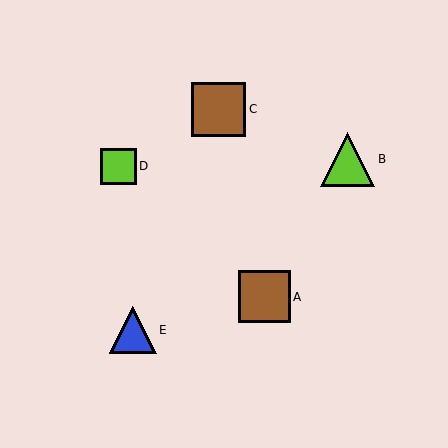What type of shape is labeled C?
Shape C is a brown square.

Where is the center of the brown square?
The center of the brown square is at (218, 109).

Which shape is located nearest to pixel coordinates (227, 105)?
The brown square (labeled C) at (218, 109) is nearest to that location.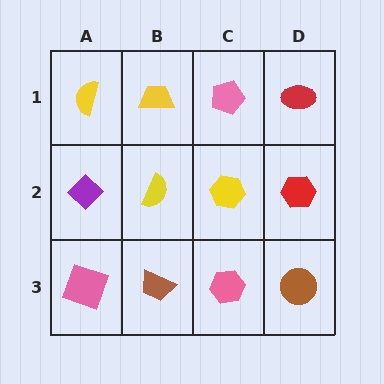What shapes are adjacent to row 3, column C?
A yellow hexagon (row 2, column C), a brown trapezoid (row 3, column B), a brown circle (row 3, column D).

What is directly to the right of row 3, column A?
A brown trapezoid.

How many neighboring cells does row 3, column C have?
3.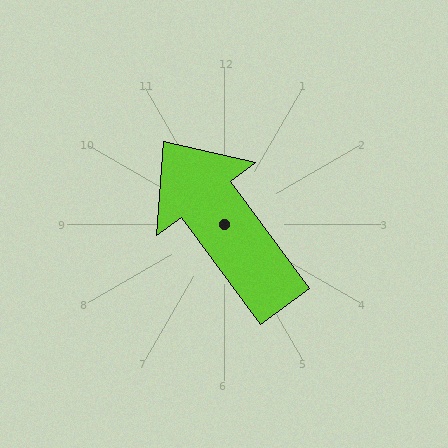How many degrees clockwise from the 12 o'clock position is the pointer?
Approximately 324 degrees.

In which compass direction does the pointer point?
Northwest.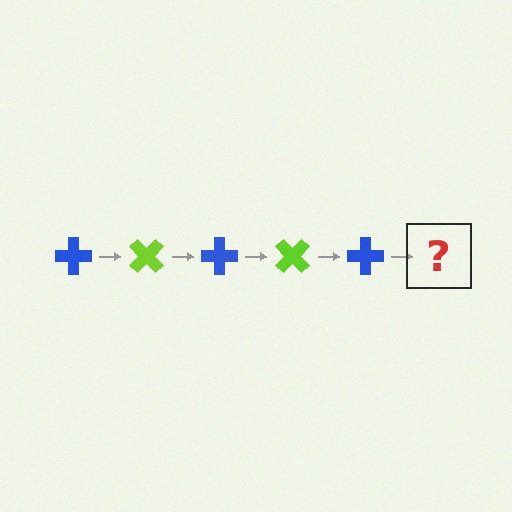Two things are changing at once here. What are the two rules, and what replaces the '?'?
The two rules are that it rotates 45 degrees each step and the color cycles through blue and lime. The '?' should be a lime cross, rotated 225 degrees from the start.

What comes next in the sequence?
The next element should be a lime cross, rotated 225 degrees from the start.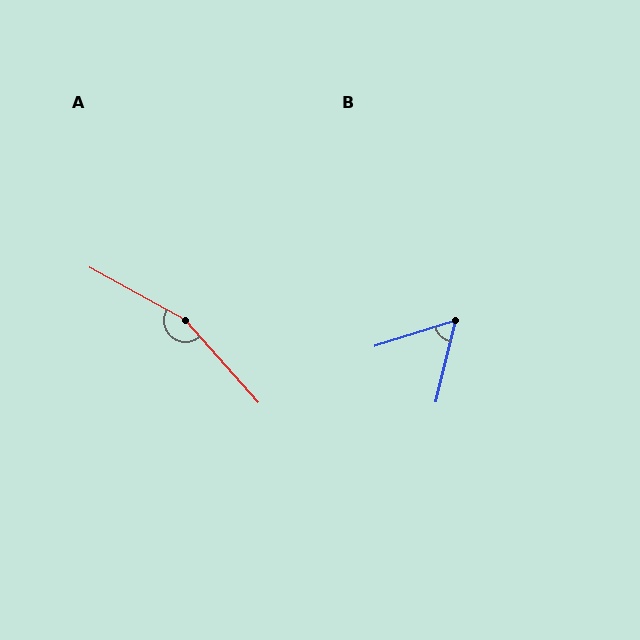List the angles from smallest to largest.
B (59°), A (161°).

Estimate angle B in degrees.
Approximately 59 degrees.